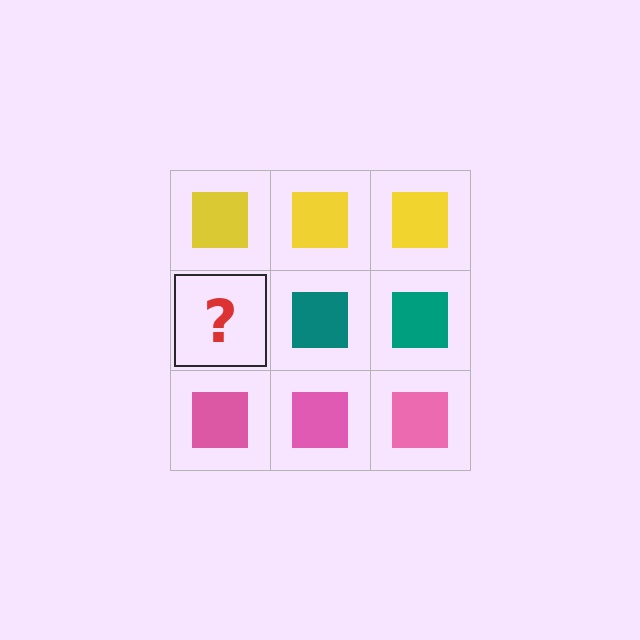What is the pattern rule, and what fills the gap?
The rule is that each row has a consistent color. The gap should be filled with a teal square.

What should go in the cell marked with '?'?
The missing cell should contain a teal square.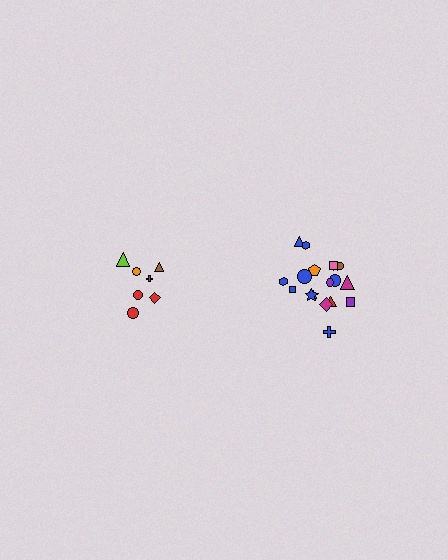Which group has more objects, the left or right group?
The right group.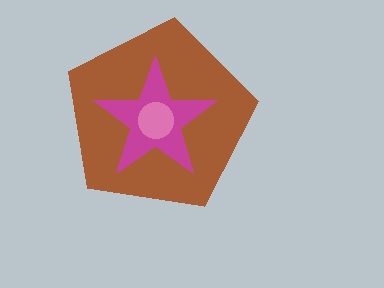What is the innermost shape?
The pink circle.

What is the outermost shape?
The brown pentagon.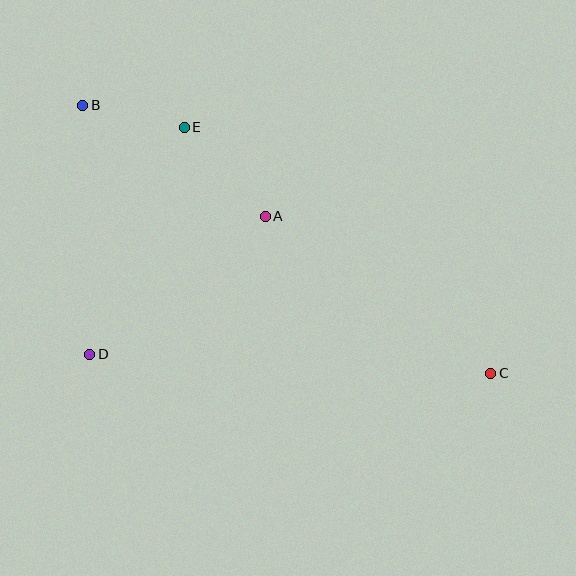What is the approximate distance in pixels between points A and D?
The distance between A and D is approximately 223 pixels.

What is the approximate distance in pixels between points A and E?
The distance between A and E is approximately 120 pixels.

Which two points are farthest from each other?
Points B and C are farthest from each other.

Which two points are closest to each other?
Points B and E are closest to each other.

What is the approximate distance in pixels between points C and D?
The distance between C and D is approximately 401 pixels.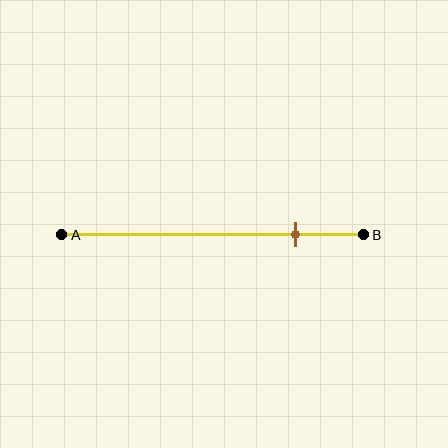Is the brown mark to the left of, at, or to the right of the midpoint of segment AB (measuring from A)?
The brown mark is to the right of the midpoint of segment AB.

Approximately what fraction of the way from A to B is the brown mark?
The brown mark is approximately 80% of the way from A to B.